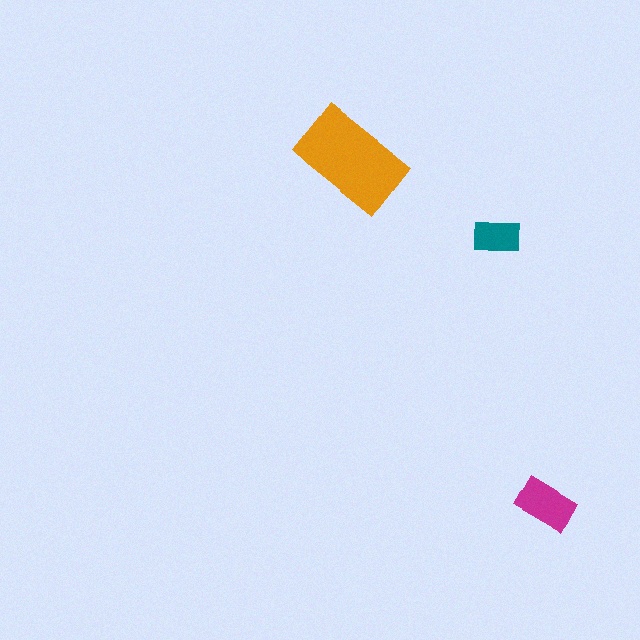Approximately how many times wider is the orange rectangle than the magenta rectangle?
About 2 times wider.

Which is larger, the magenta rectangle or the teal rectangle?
The magenta one.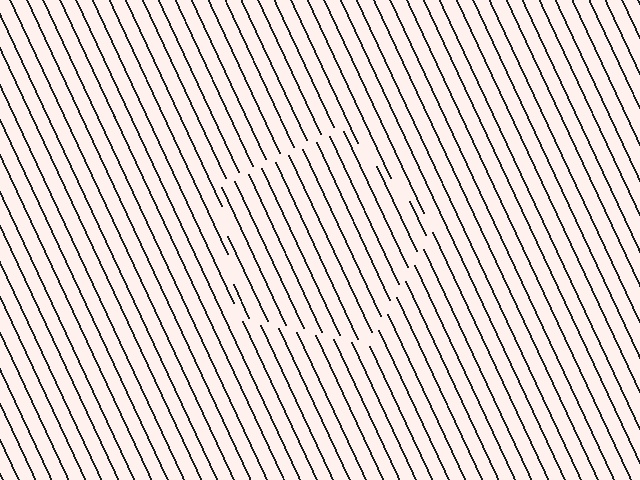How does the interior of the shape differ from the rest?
The interior of the shape contains the same grating, shifted by half a period — the contour is defined by the phase discontinuity where line-ends from the inner and outer gratings abut.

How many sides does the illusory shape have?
5 sides — the line-ends trace a pentagon.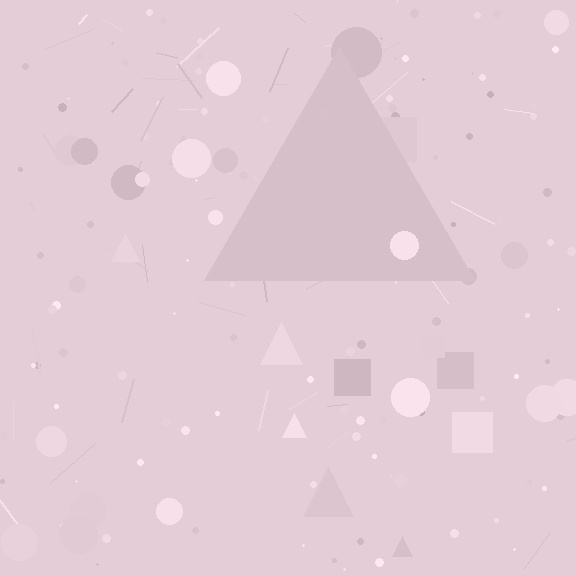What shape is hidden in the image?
A triangle is hidden in the image.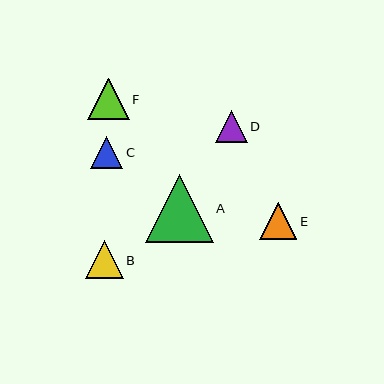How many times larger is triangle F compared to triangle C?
Triangle F is approximately 1.3 times the size of triangle C.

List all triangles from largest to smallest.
From largest to smallest: A, F, B, E, C, D.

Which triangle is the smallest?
Triangle D is the smallest with a size of approximately 32 pixels.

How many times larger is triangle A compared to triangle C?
Triangle A is approximately 2.1 times the size of triangle C.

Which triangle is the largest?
Triangle A is the largest with a size of approximately 68 pixels.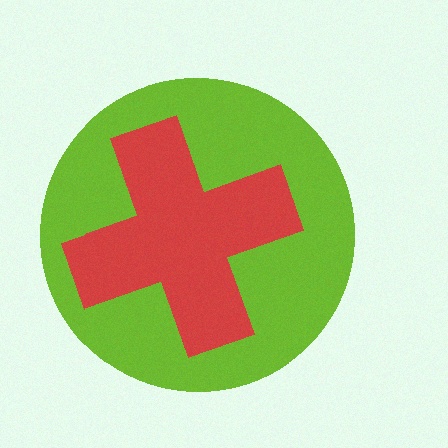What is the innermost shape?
The red cross.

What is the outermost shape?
The lime circle.